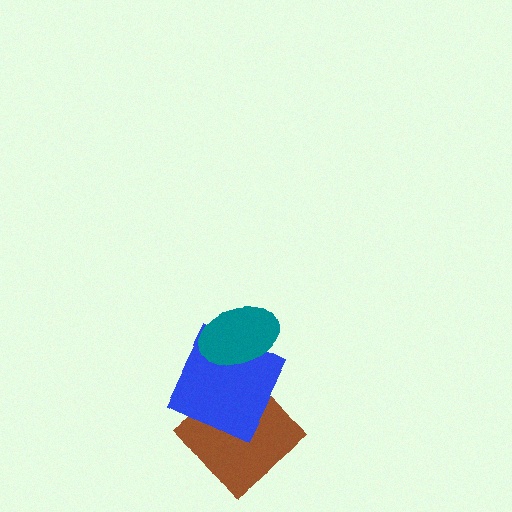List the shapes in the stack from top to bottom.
From top to bottom: the teal ellipse, the blue square, the brown diamond.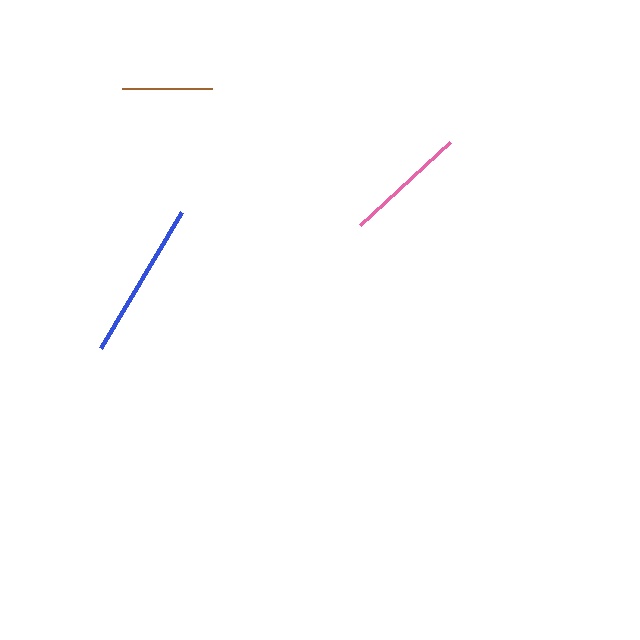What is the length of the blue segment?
The blue segment is approximately 158 pixels long.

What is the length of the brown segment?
The brown segment is approximately 90 pixels long.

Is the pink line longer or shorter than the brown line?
The pink line is longer than the brown line.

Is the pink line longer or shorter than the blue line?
The blue line is longer than the pink line.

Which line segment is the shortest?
The brown line is the shortest at approximately 90 pixels.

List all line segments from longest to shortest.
From longest to shortest: blue, pink, brown.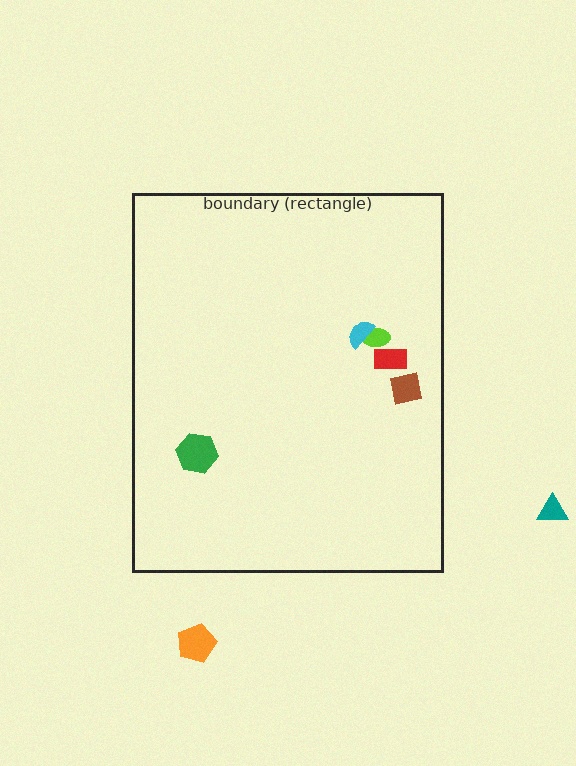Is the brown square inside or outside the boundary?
Inside.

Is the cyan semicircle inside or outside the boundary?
Inside.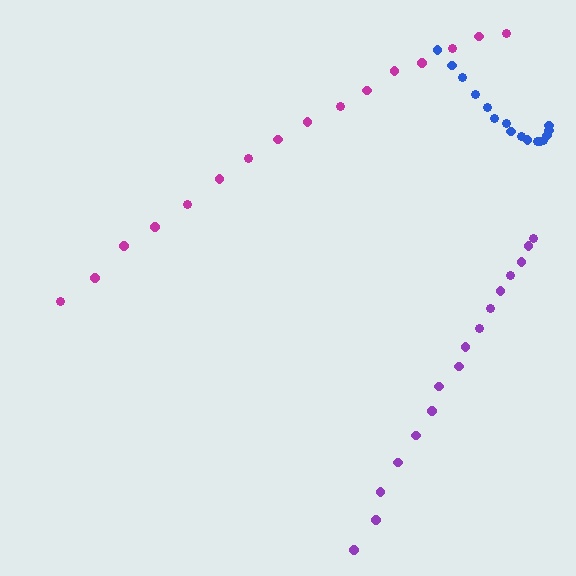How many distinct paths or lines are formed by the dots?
There are 3 distinct paths.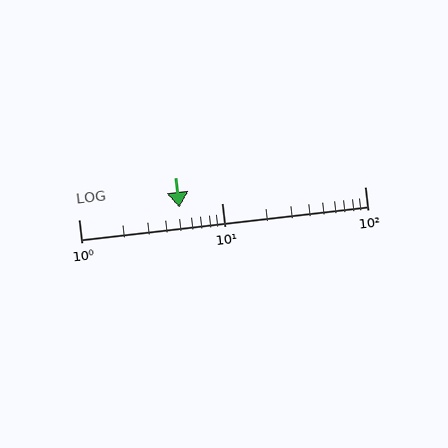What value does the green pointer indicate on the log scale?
The pointer indicates approximately 5.1.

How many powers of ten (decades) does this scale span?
The scale spans 2 decades, from 1 to 100.